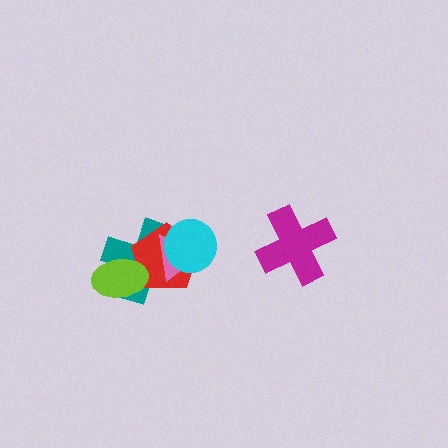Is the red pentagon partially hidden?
Yes, it is partially covered by another shape.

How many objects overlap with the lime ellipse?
2 objects overlap with the lime ellipse.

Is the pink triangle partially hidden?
Yes, it is partially covered by another shape.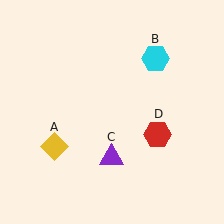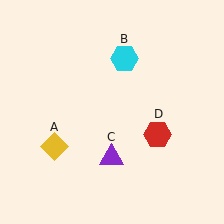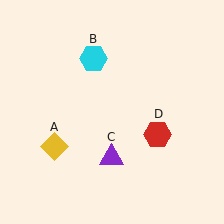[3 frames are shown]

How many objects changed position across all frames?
1 object changed position: cyan hexagon (object B).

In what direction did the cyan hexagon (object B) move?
The cyan hexagon (object B) moved left.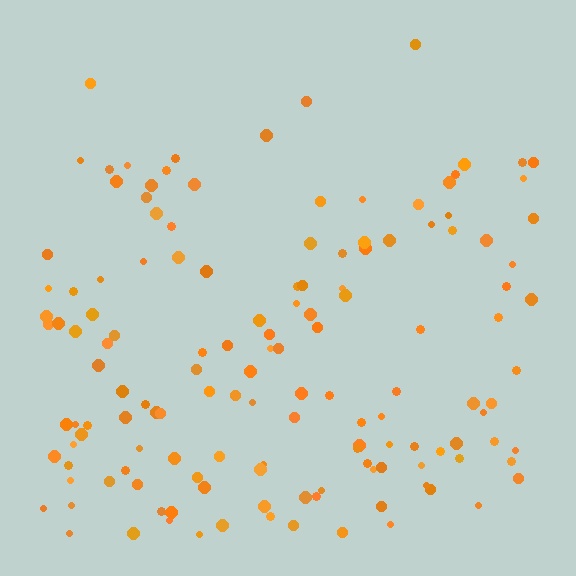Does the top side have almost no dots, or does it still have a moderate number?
Still a moderate number, just noticeably fewer than the bottom.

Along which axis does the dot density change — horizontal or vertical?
Vertical.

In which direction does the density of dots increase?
From top to bottom, with the bottom side densest.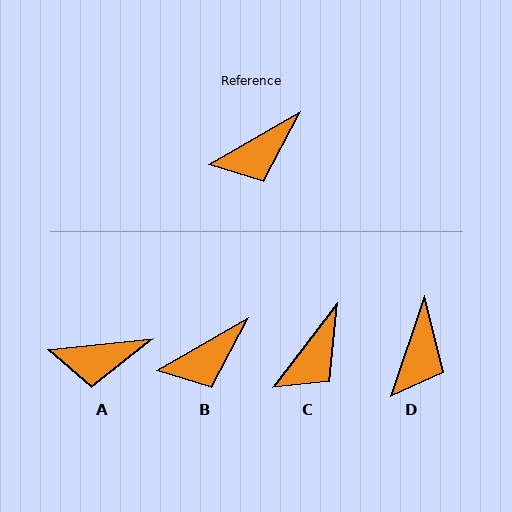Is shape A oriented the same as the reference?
No, it is off by about 24 degrees.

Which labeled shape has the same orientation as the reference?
B.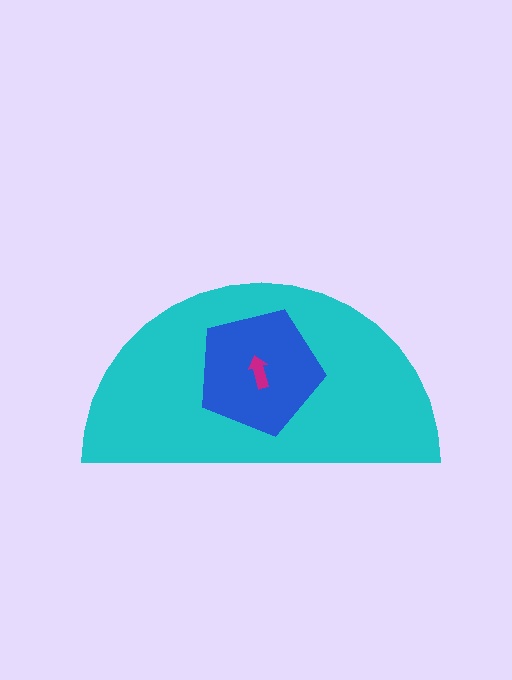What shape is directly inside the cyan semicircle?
The blue pentagon.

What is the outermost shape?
The cyan semicircle.